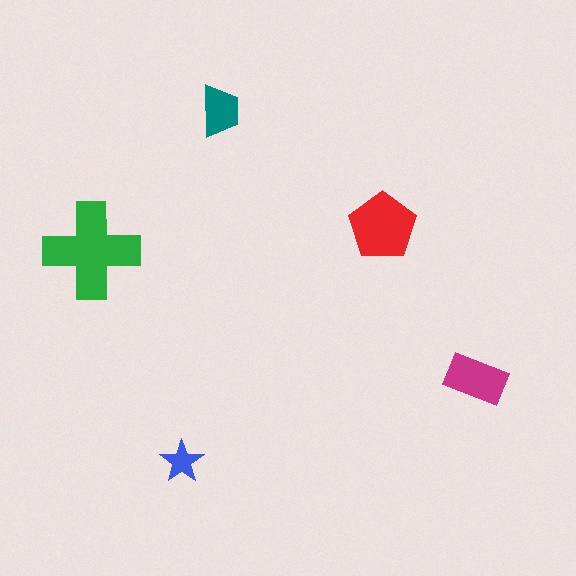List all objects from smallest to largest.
The blue star, the teal trapezoid, the magenta rectangle, the red pentagon, the green cross.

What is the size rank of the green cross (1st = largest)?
1st.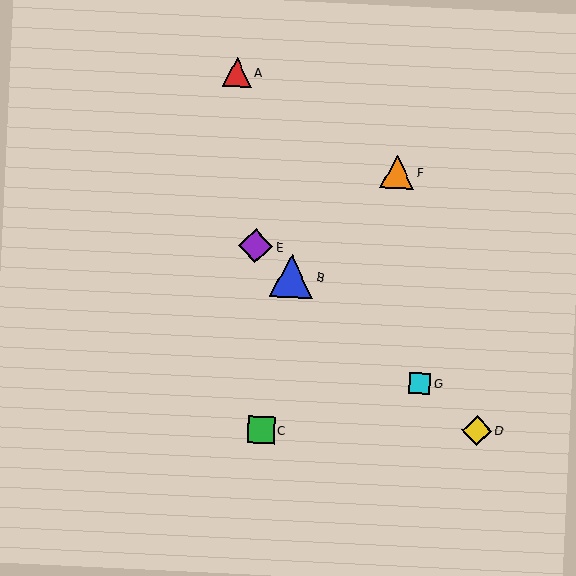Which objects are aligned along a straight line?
Objects B, D, E, G are aligned along a straight line.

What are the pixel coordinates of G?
Object G is at (420, 383).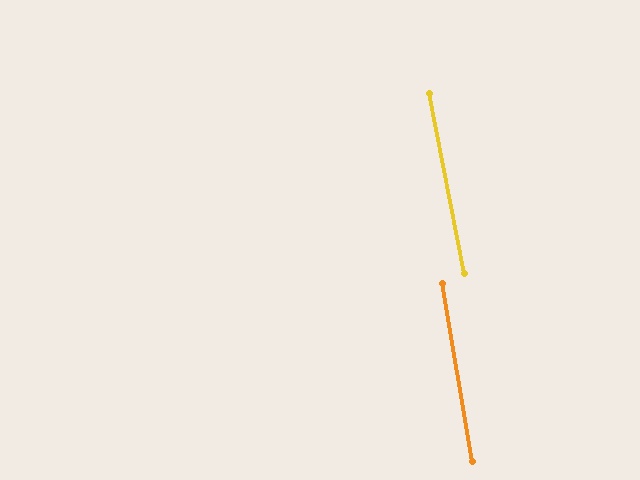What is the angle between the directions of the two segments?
Approximately 2 degrees.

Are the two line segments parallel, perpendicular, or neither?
Parallel — their directions differ by only 1.6°.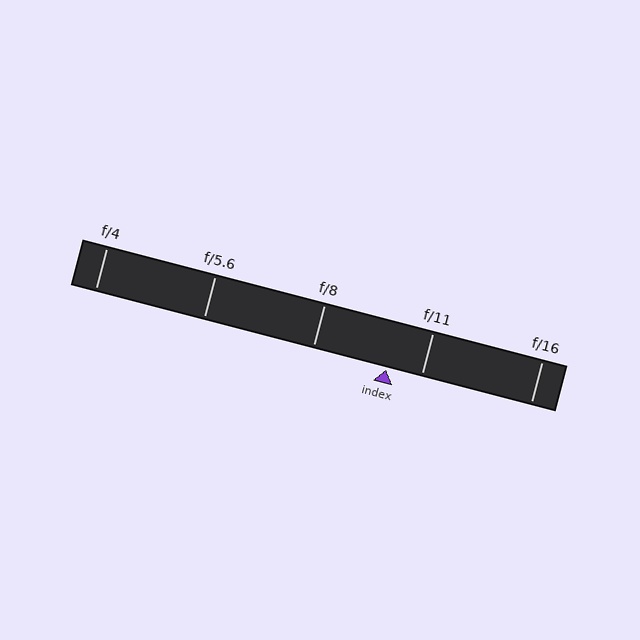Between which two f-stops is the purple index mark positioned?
The index mark is between f/8 and f/11.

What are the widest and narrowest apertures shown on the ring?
The widest aperture shown is f/4 and the narrowest is f/16.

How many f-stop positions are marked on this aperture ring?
There are 5 f-stop positions marked.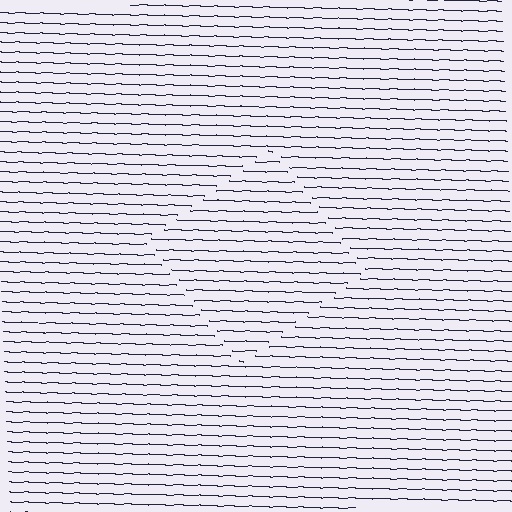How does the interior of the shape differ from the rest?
The interior of the shape contains the same grating, shifted by half a period — the contour is defined by the phase discontinuity where line-ends from the inner and outer gratings abut.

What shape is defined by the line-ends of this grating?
An illusory square. The interior of the shape contains the same grating, shifted by half a period — the contour is defined by the phase discontinuity where line-ends from the inner and outer gratings abut.